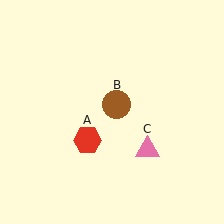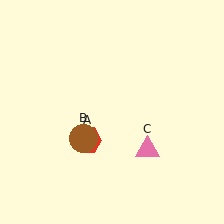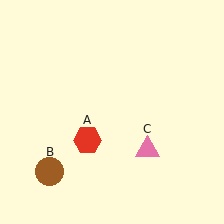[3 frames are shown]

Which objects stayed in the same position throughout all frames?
Red hexagon (object A) and pink triangle (object C) remained stationary.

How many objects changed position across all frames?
1 object changed position: brown circle (object B).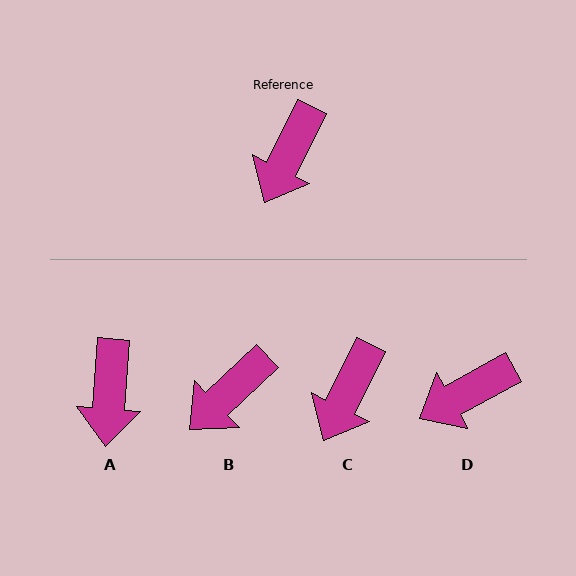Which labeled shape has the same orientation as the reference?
C.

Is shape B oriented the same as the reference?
No, it is off by about 20 degrees.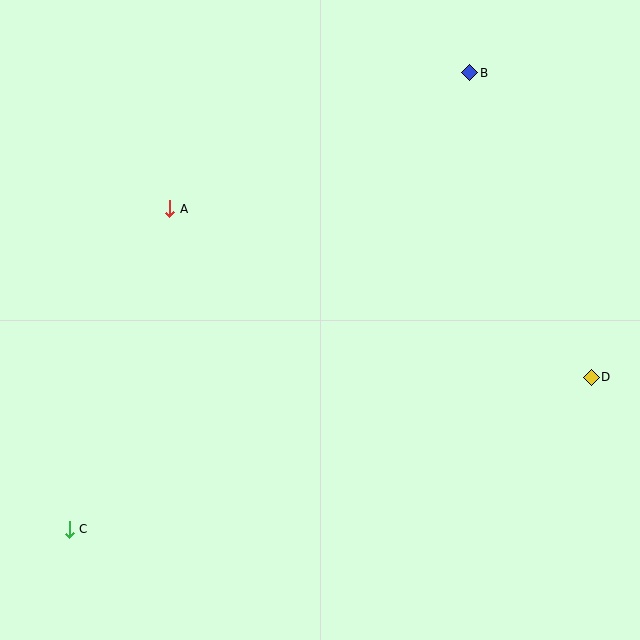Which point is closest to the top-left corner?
Point A is closest to the top-left corner.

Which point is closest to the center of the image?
Point A at (170, 209) is closest to the center.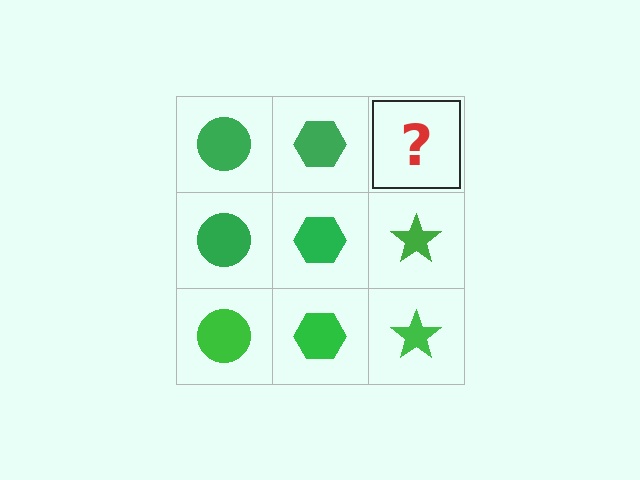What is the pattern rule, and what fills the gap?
The rule is that each column has a consistent shape. The gap should be filled with a green star.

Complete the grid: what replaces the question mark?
The question mark should be replaced with a green star.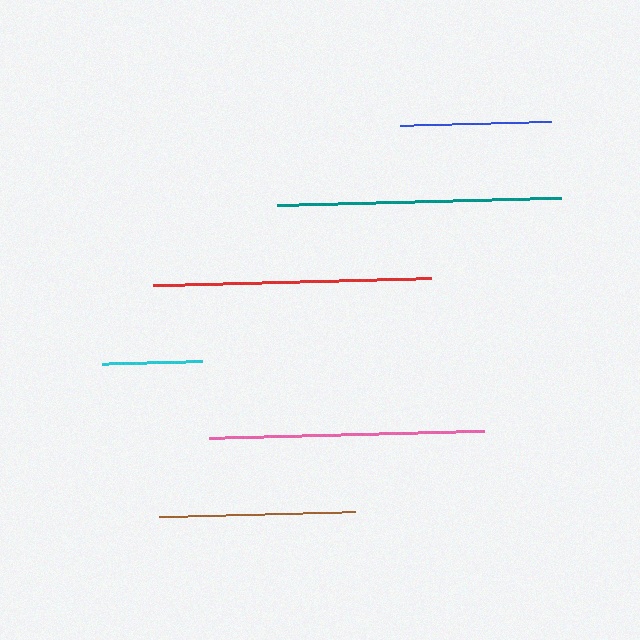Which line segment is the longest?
The teal line is the longest at approximately 283 pixels.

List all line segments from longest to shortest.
From longest to shortest: teal, red, pink, brown, blue, cyan.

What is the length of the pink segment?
The pink segment is approximately 275 pixels long.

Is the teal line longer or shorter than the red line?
The teal line is longer than the red line.